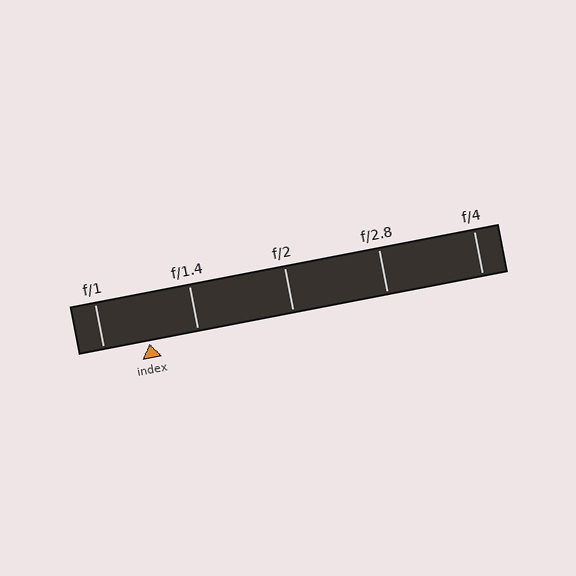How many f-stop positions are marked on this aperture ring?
There are 5 f-stop positions marked.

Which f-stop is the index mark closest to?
The index mark is closest to f/1.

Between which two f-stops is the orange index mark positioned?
The index mark is between f/1 and f/1.4.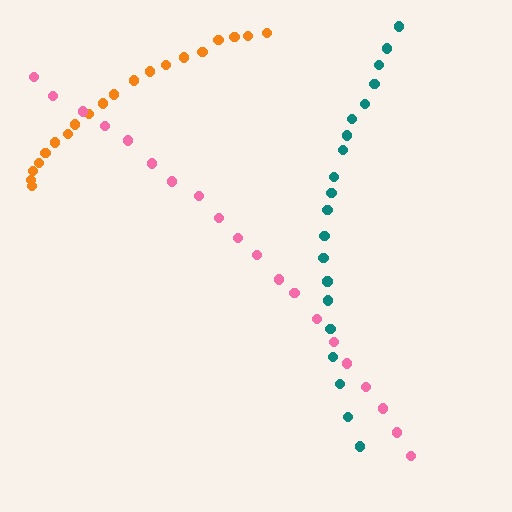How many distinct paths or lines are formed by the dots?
There are 3 distinct paths.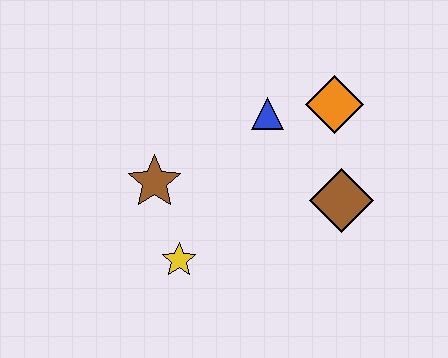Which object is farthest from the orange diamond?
The yellow star is farthest from the orange diamond.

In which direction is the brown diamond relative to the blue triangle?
The brown diamond is below the blue triangle.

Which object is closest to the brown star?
The yellow star is closest to the brown star.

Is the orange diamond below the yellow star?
No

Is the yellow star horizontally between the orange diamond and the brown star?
Yes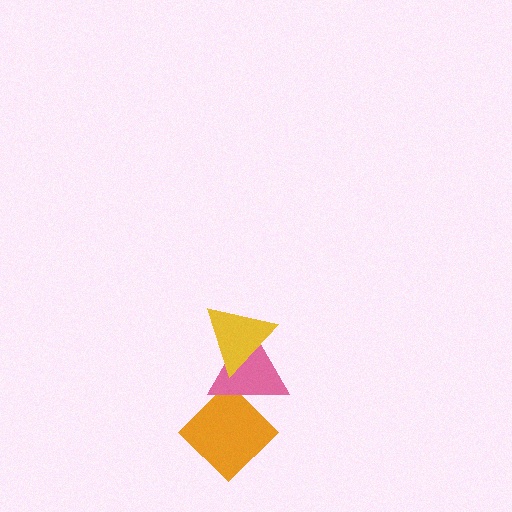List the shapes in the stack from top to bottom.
From top to bottom: the yellow triangle, the pink triangle, the orange diamond.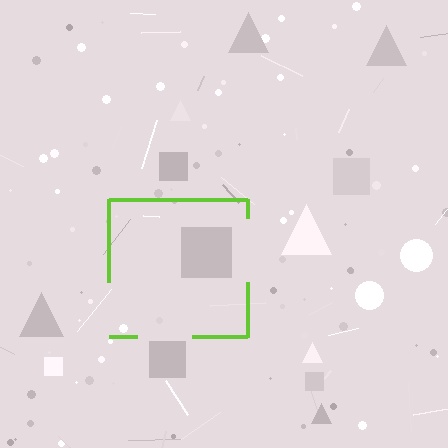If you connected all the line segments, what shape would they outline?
They would outline a square.